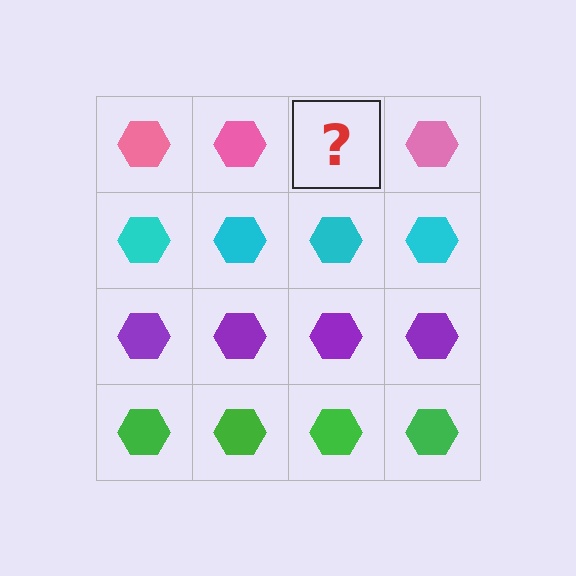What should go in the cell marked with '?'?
The missing cell should contain a pink hexagon.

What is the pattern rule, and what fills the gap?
The rule is that each row has a consistent color. The gap should be filled with a pink hexagon.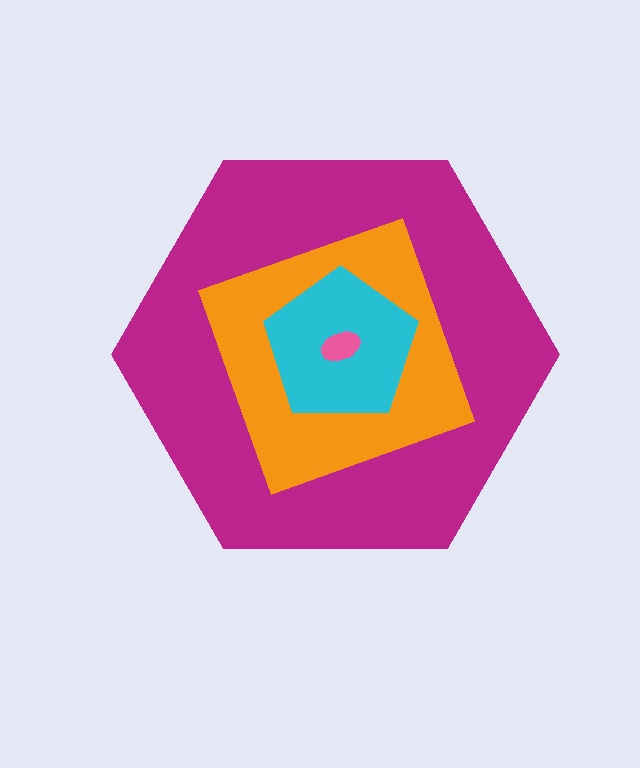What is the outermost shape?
The magenta hexagon.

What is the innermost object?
The pink ellipse.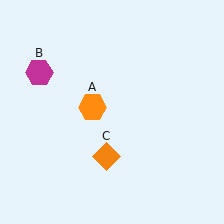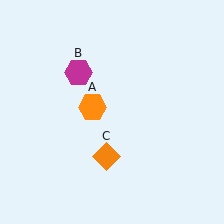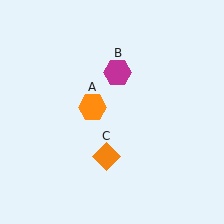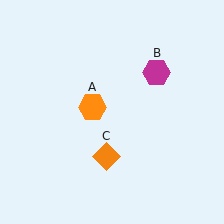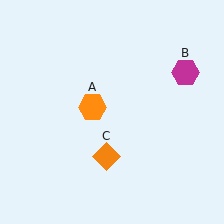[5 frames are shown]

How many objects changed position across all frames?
1 object changed position: magenta hexagon (object B).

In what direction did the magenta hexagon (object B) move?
The magenta hexagon (object B) moved right.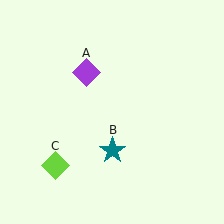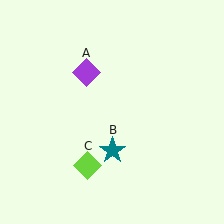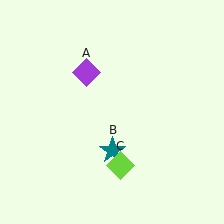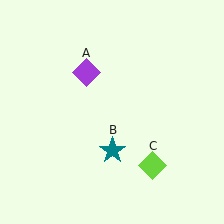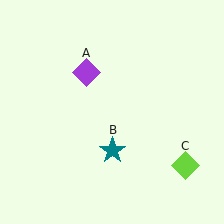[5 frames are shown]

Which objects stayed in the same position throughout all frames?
Purple diamond (object A) and teal star (object B) remained stationary.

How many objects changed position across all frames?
1 object changed position: lime diamond (object C).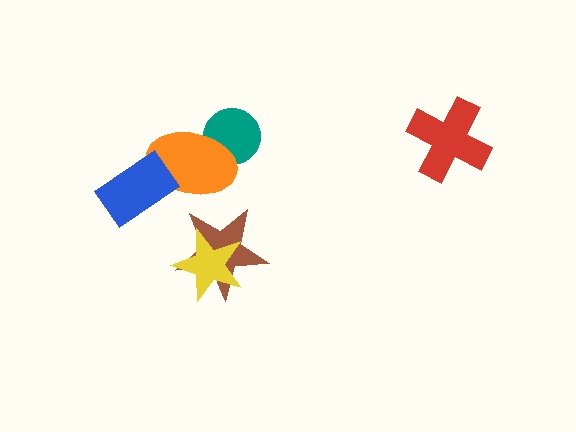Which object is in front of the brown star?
The yellow star is in front of the brown star.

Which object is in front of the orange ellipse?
The blue rectangle is in front of the orange ellipse.